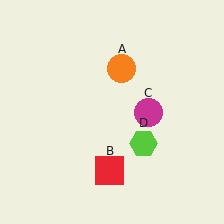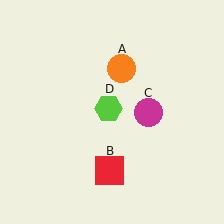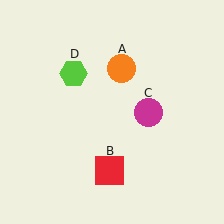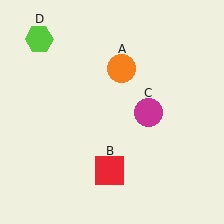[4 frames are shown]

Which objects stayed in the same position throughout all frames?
Orange circle (object A) and red square (object B) and magenta circle (object C) remained stationary.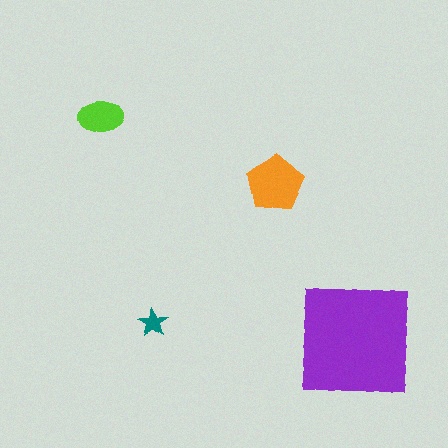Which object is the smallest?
The teal star.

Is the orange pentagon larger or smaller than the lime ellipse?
Larger.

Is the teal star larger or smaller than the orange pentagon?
Smaller.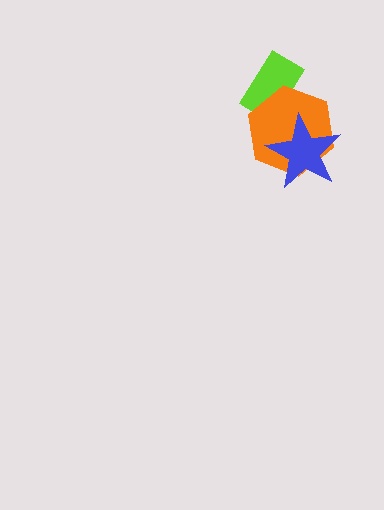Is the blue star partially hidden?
No, no other shape covers it.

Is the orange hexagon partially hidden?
Yes, it is partially covered by another shape.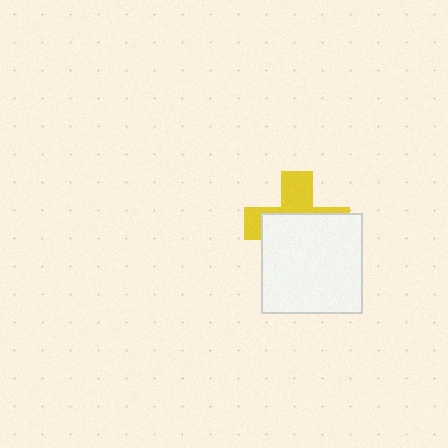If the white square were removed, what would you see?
You would see the complete yellow cross.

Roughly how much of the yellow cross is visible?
A small part of it is visible (roughly 40%).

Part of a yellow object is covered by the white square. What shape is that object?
It is a cross.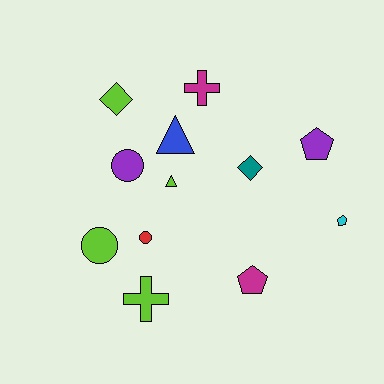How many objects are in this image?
There are 12 objects.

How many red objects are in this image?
There is 1 red object.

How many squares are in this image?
There are no squares.